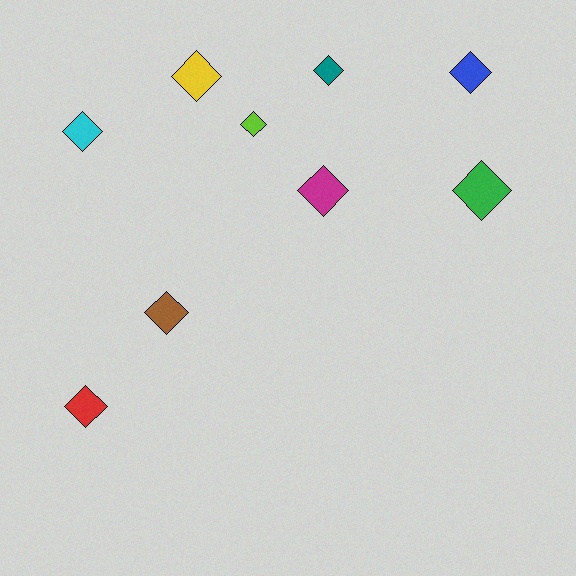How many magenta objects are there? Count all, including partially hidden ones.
There is 1 magenta object.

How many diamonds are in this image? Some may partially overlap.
There are 9 diamonds.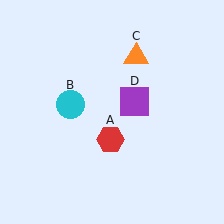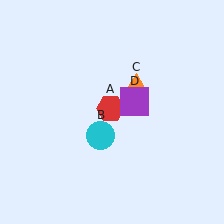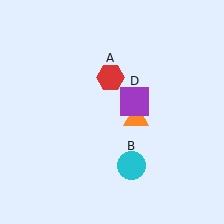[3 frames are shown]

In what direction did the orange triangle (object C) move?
The orange triangle (object C) moved down.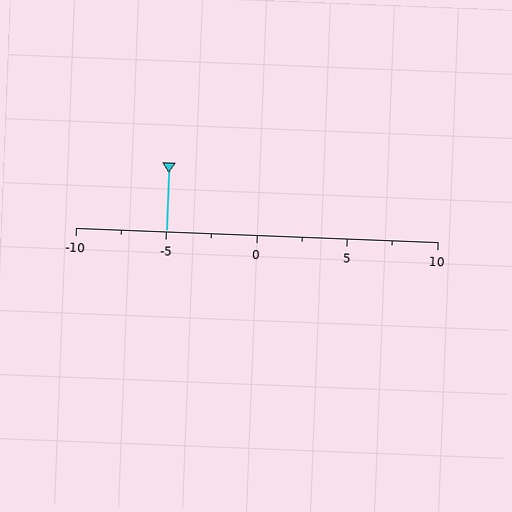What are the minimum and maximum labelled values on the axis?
The axis runs from -10 to 10.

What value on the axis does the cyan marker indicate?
The marker indicates approximately -5.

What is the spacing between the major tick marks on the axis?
The major ticks are spaced 5 apart.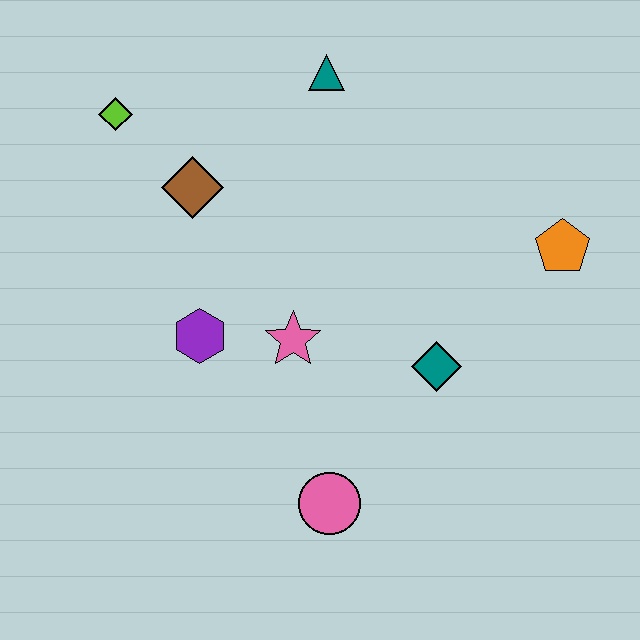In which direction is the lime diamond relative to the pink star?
The lime diamond is above the pink star.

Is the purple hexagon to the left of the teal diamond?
Yes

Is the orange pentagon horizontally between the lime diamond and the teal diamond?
No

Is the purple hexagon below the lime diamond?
Yes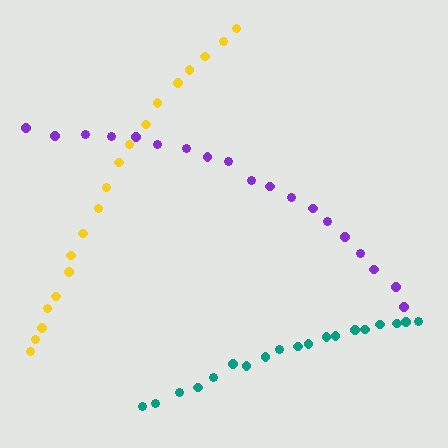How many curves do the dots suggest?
There are 3 distinct paths.